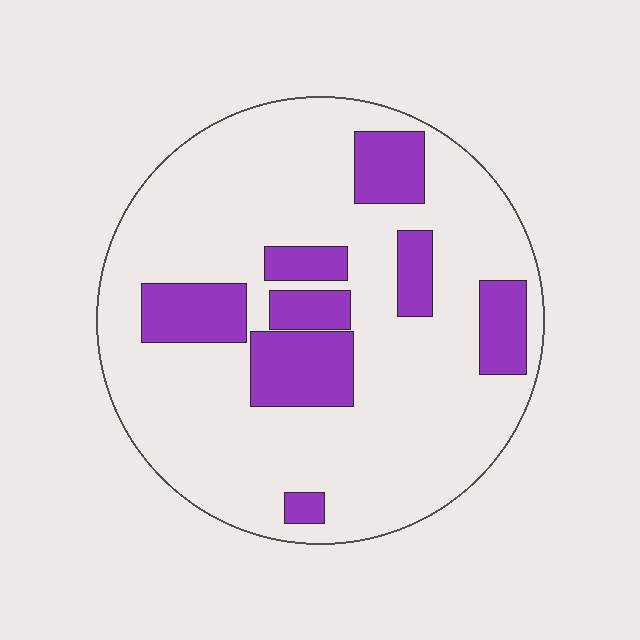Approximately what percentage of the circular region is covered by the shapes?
Approximately 20%.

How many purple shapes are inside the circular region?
8.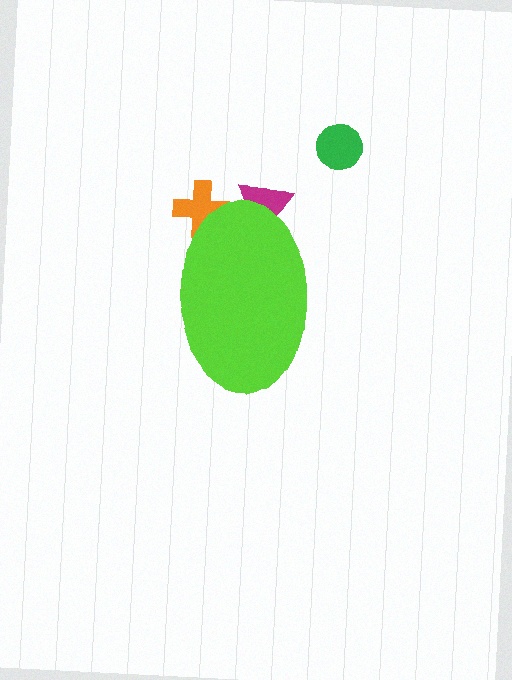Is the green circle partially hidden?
No, the green circle is fully visible.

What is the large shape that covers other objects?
A lime ellipse.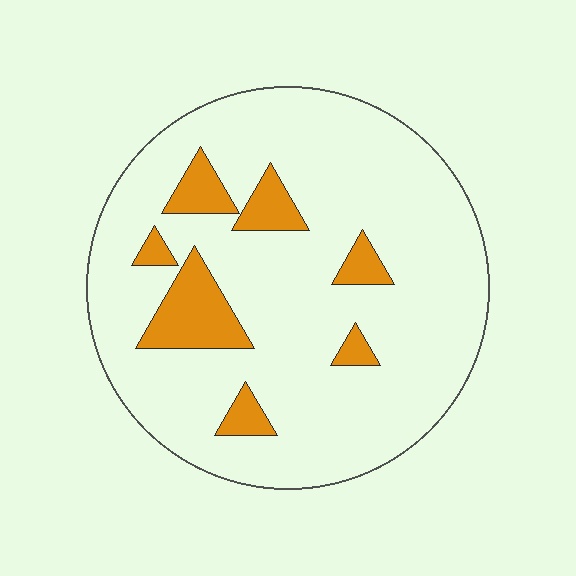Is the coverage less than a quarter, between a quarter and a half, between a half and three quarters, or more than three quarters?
Less than a quarter.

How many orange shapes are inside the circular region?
7.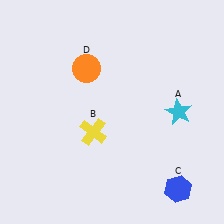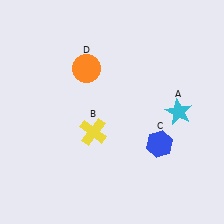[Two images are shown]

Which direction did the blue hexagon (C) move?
The blue hexagon (C) moved up.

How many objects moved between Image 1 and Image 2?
1 object moved between the two images.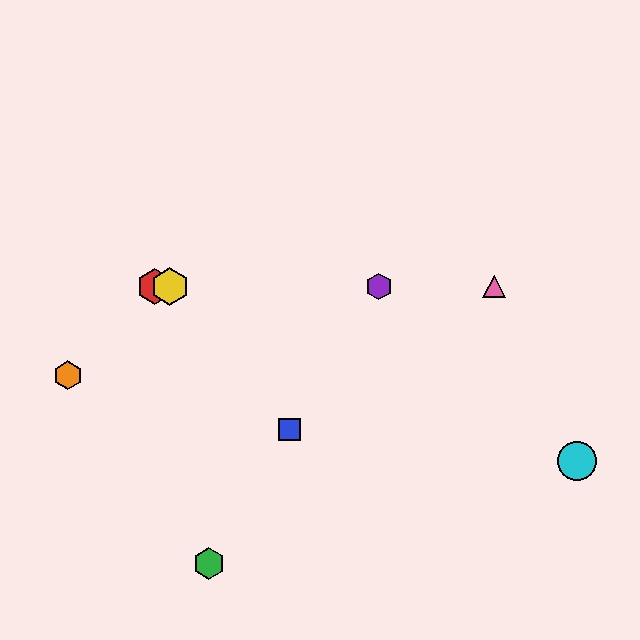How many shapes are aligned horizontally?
4 shapes (the red hexagon, the yellow hexagon, the purple hexagon, the pink triangle) are aligned horizontally.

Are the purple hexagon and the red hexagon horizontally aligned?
Yes, both are at y≈287.